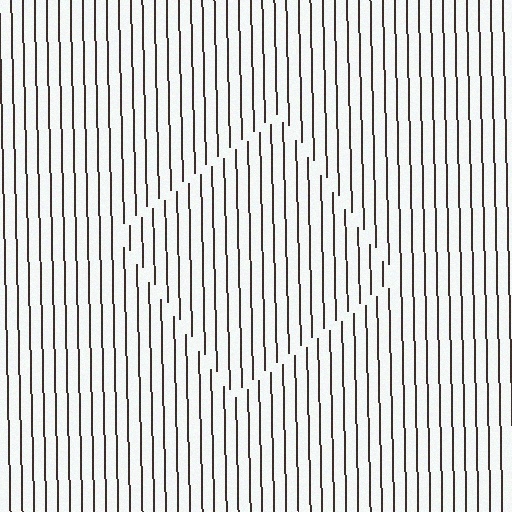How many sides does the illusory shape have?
4 sides — the line-ends trace a square.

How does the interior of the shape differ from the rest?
The interior of the shape contains the same grating, shifted by half a period — the contour is defined by the phase discontinuity where line-ends from the inner and outer gratings abut.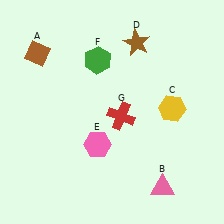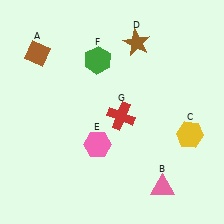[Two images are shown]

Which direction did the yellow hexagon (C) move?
The yellow hexagon (C) moved down.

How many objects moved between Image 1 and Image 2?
1 object moved between the two images.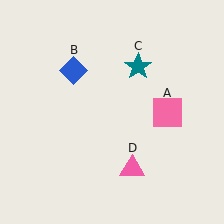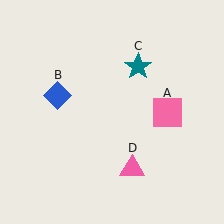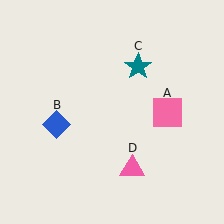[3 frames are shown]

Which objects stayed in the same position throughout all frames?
Pink square (object A) and teal star (object C) and pink triangle (object D) remained stationary.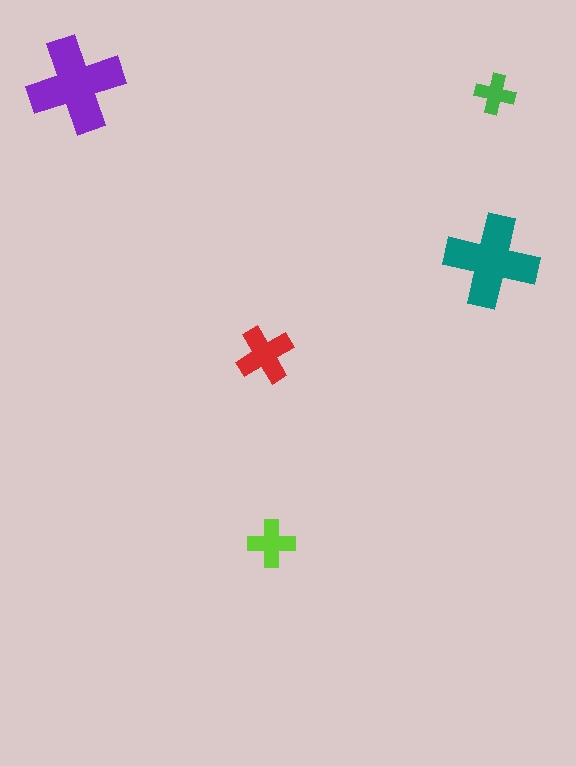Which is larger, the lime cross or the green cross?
The lime one.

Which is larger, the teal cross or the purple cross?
The purple one.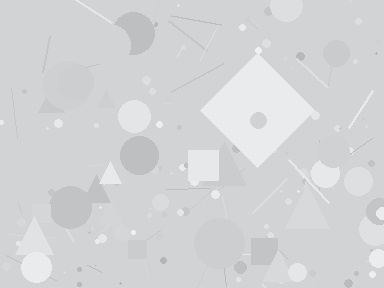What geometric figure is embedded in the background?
A diamond is embedded in the background.